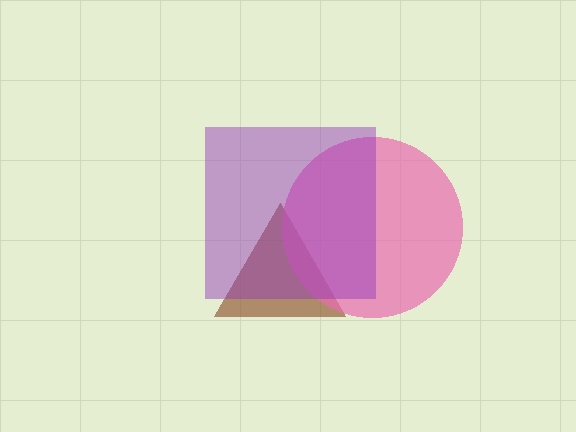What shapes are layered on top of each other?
The layered shapes are: a brown triangle, a pink circle, a purple square.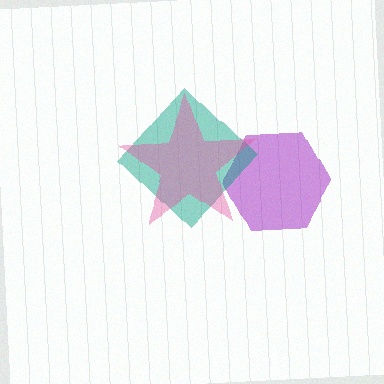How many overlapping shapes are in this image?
There are 3 overlapping shapes in the image.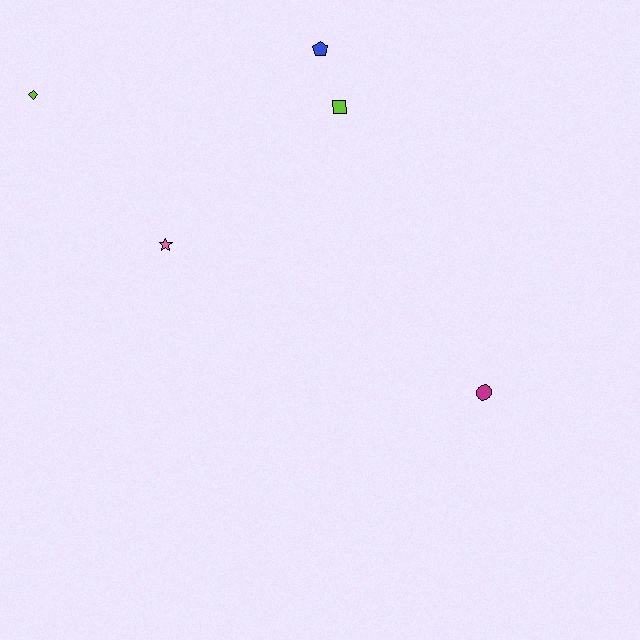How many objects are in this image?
There are 5 objects.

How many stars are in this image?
There is 1 star.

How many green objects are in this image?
There are no green objects.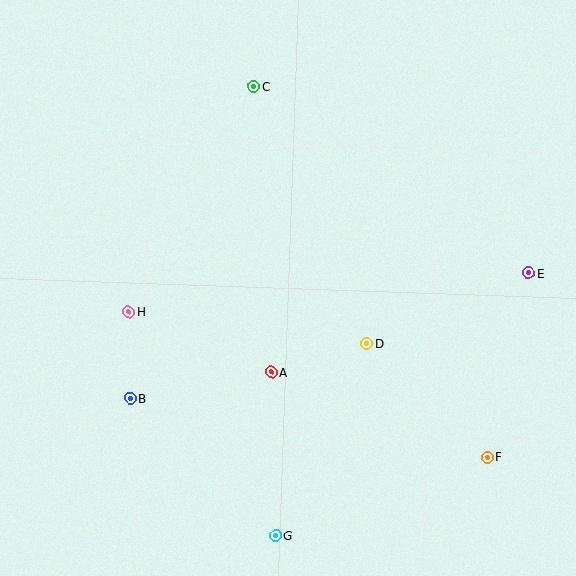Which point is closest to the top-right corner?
Point E is closest to the top-right corner.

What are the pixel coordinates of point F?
Point F is at (487, 457).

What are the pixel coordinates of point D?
Point D is at (367, 344).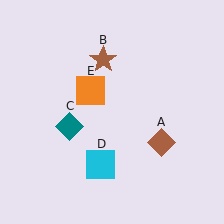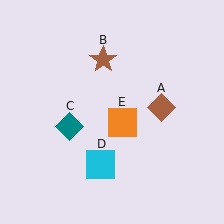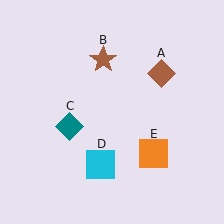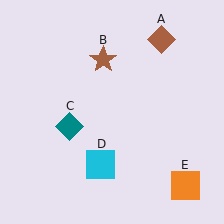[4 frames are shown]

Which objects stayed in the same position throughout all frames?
Brown star (object B) and teal diamond (object C) and cyan square (object D) remained stationary.